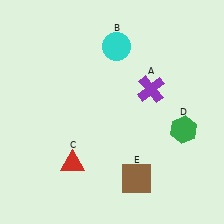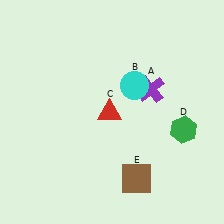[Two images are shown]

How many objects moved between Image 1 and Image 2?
2 objects moved between the two images.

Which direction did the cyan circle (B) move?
The cyan circle (B) moved down.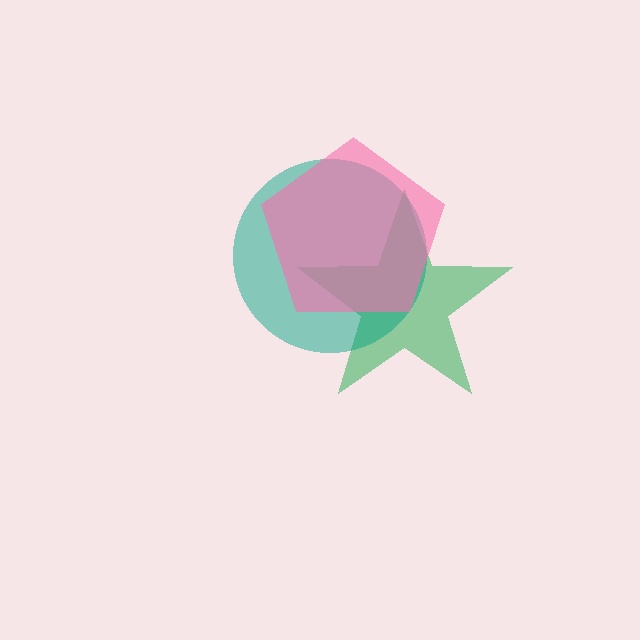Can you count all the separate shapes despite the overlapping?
Yes, there are 3 separate shapes.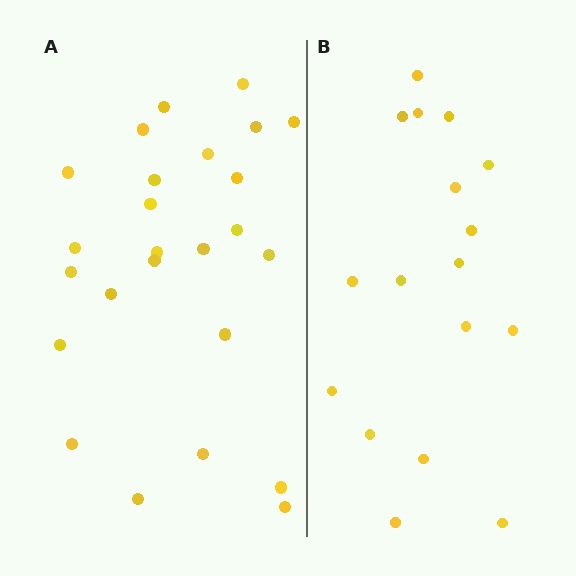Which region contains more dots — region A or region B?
Region A (the left region) has more dots.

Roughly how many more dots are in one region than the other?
Region A has roughly 8 or so more dots than region B.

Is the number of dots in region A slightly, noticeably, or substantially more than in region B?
Region A has substantially more. The ratio is roughly 1.5 to 1.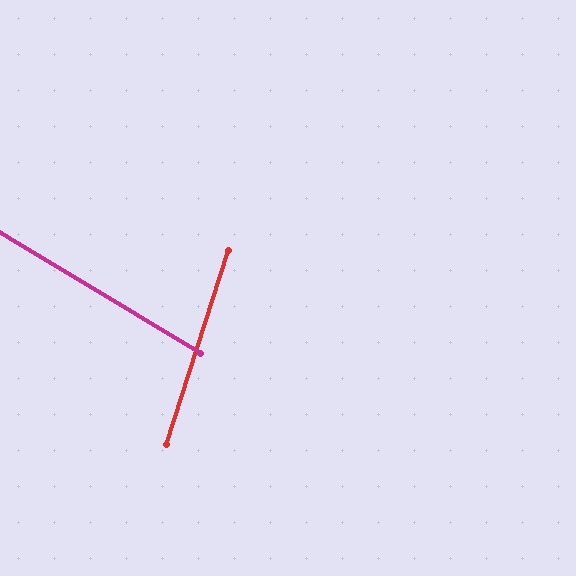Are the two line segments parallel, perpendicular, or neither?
Neither parallel nor perpendicular — they differ by about 77°.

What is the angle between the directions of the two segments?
Approximately 77 degrees.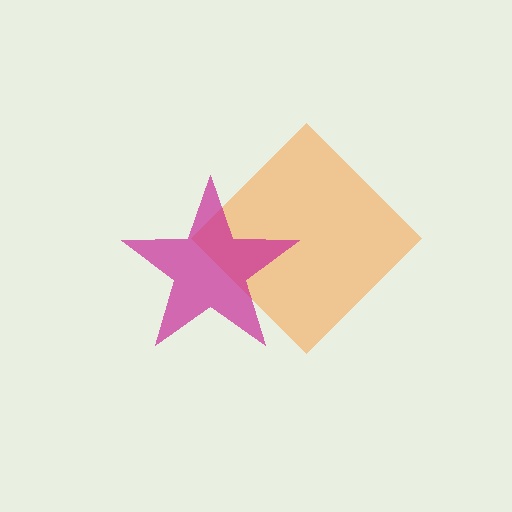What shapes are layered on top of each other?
The layered shapes are: an orange diamond, a magenta star.